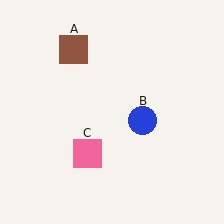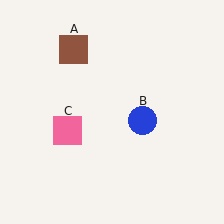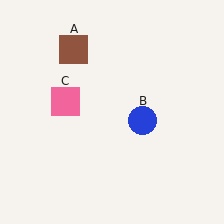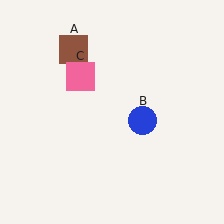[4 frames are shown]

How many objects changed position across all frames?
1 object changed position: pink square (object C).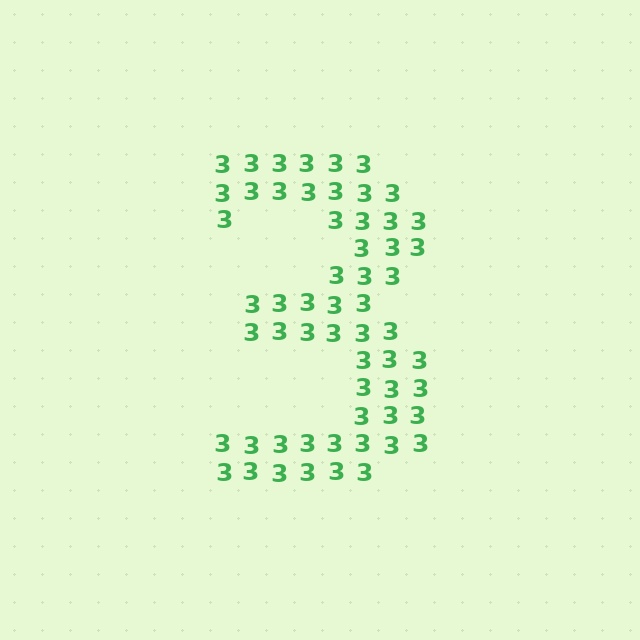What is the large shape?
The large shape is the digit 3.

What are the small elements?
The small elements are digit 3's.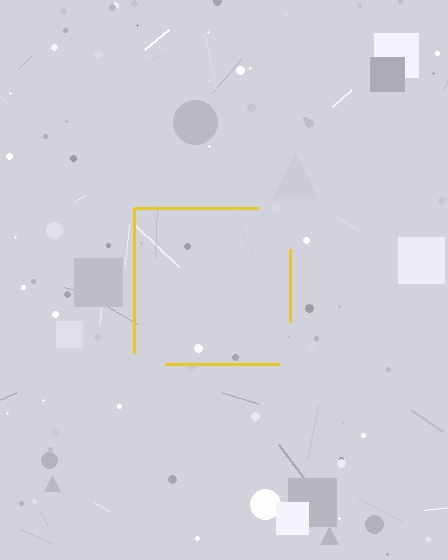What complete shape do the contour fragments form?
The contour fragments form a square.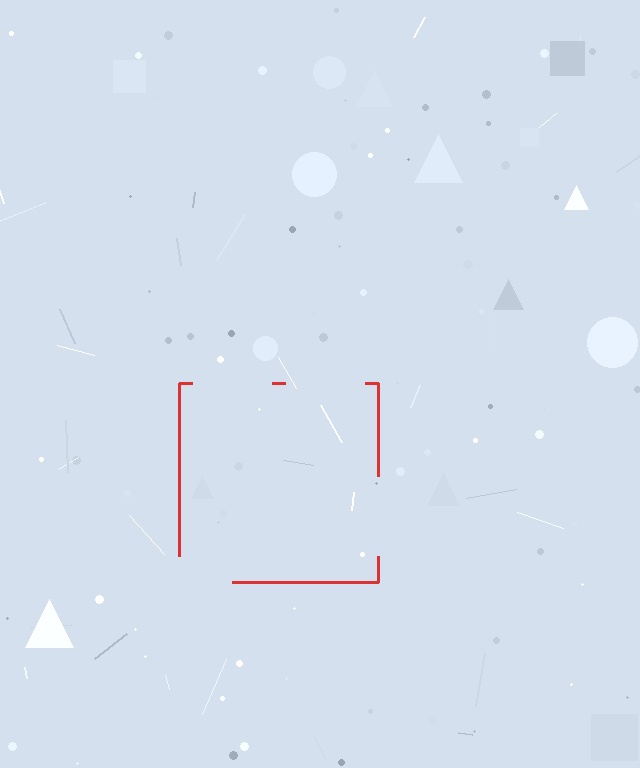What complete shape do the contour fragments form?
The contour fragments form a square.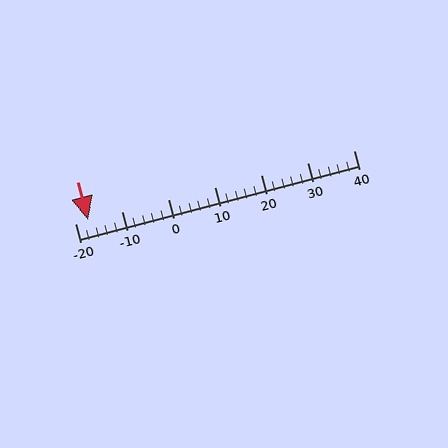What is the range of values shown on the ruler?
The ruler shows values from -20 to 40.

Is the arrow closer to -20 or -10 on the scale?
The arrow is closer to -20.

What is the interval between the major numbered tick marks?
The major tick marks are spaced 10 units apart.